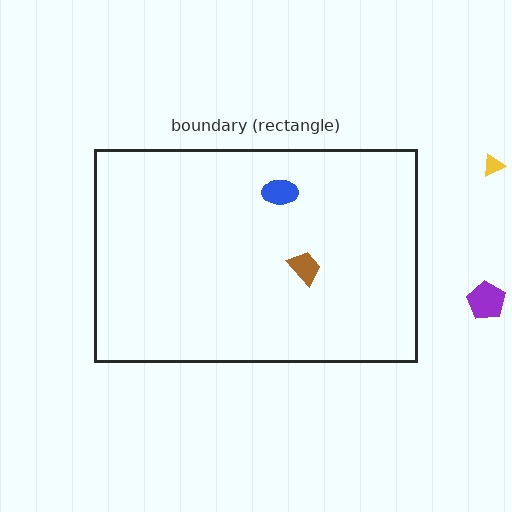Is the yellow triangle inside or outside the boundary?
Outside.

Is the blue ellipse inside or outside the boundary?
Inside.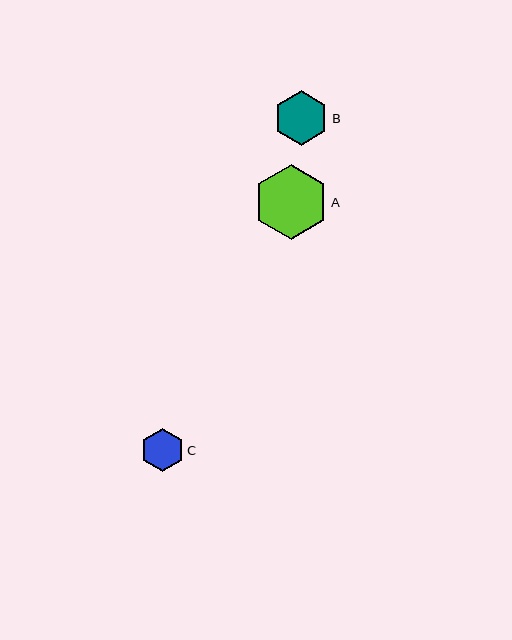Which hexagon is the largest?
Hexagon A is the largest with a size of approximately 75 pixels.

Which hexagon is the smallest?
Hexagon C is the smallest with a size of approximately 43 pixels.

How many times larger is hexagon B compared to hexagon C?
Hexagon B is approximately 1.3 times the size of hexagon C.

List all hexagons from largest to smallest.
From largest to smallest: A, B, C.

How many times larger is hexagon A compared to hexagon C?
Hexagon A is approximately 1.7 times the size of hexagon C.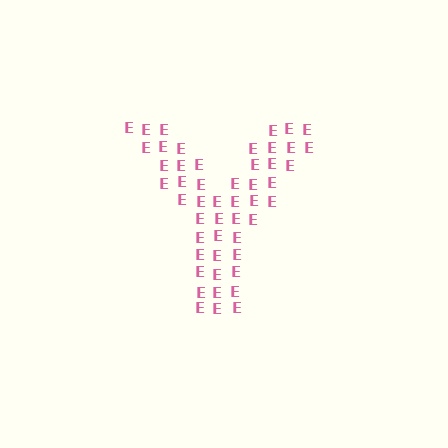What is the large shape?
The large shape is the letter Y.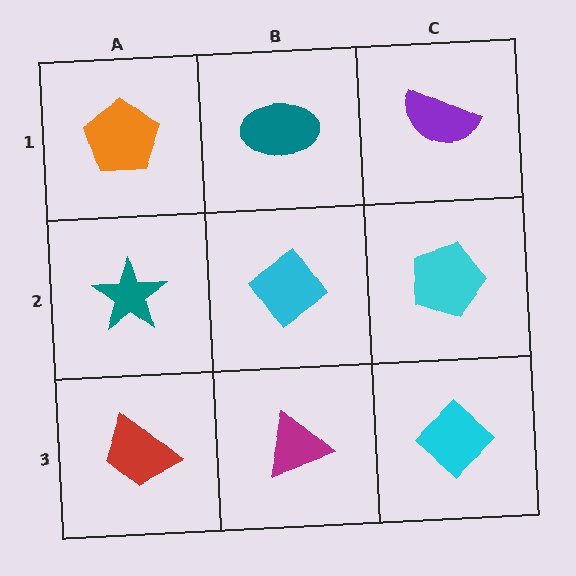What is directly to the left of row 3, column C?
A magenta triangle.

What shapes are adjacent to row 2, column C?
A purple semicircle (row 1, column C), a cyan diamond (row 3, column C), a cyan diamond (row 2, column B).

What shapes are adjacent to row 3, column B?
A cyan diamond (row 2, column B), a red trapezoid (row 3, column A), a cyan diamond (row 3, column C).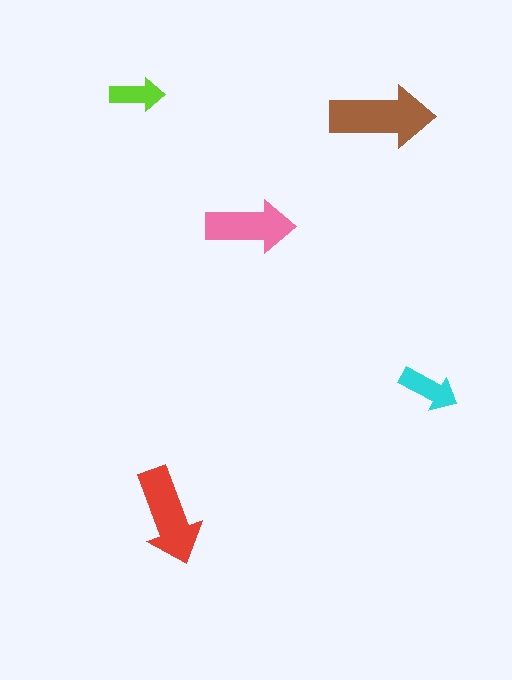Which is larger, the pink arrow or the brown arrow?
The brown one.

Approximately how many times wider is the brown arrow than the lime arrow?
About 2 times wider.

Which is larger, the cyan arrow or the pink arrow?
The pink one.